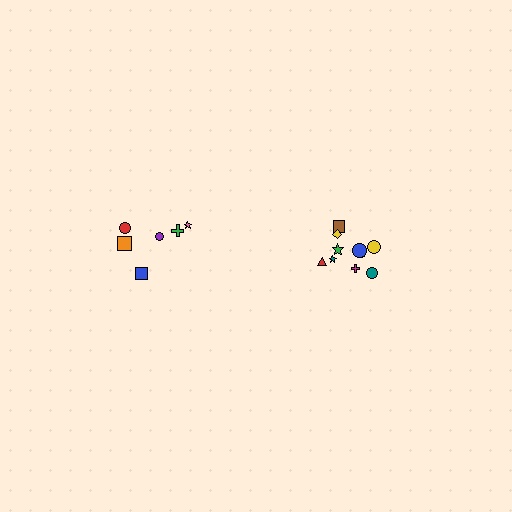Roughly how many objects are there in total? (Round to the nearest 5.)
Roughly 15 objects in total.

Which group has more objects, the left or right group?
The right group.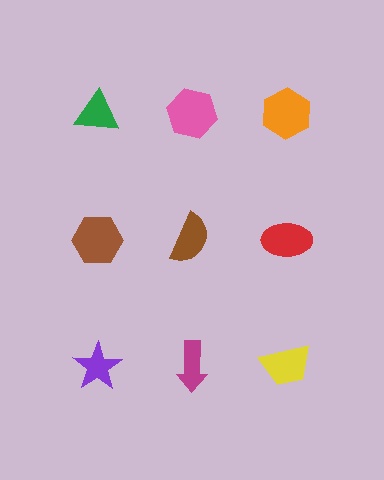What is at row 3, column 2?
A magenta arrow.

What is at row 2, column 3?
A red ellipse.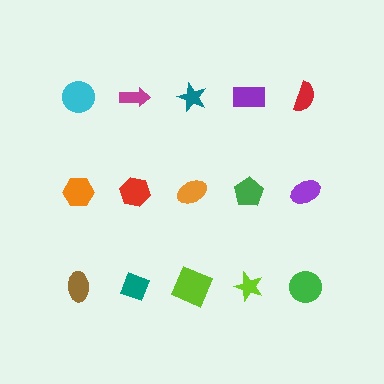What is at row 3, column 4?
A lime star.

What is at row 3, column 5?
A green circle.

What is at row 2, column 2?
A red hexagon.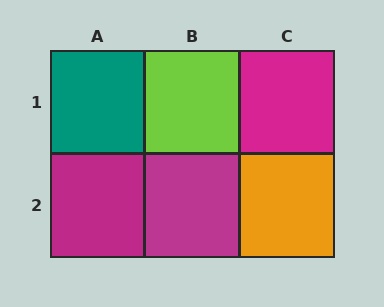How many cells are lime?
1 cell is lime.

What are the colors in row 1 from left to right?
Teal, lime, magenta.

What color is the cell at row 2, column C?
Orange.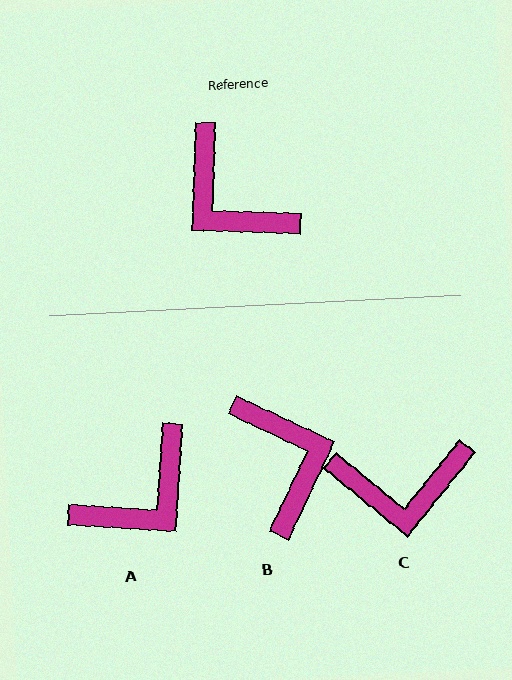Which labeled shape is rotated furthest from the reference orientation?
B, about 156 degrees away.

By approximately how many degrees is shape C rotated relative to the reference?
Approximately 53 degrees counter-clockwise.